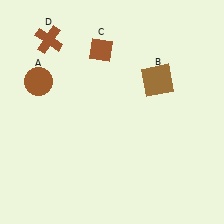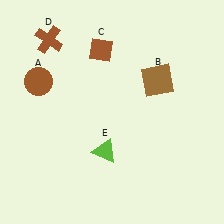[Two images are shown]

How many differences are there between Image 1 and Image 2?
There is 1 difference between the two images.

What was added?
A lime triangle (E) was added in Image 2.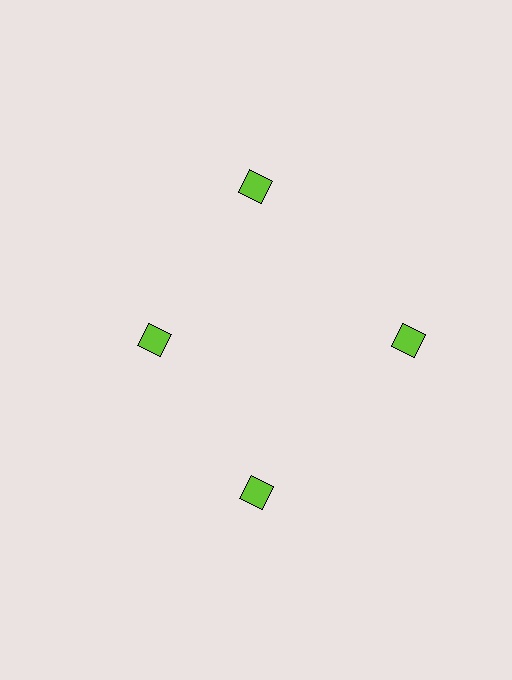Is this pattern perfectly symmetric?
No. The 4 lime diamonds are arranged in a ring, but one element near the 9 o'clock position is pulled inward toward the center, breaking the 4-fold rotational symmetry.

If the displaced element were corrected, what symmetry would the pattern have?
It would have 4-fold rotational symmetry — the pattern would map onto itself every 90 degrees.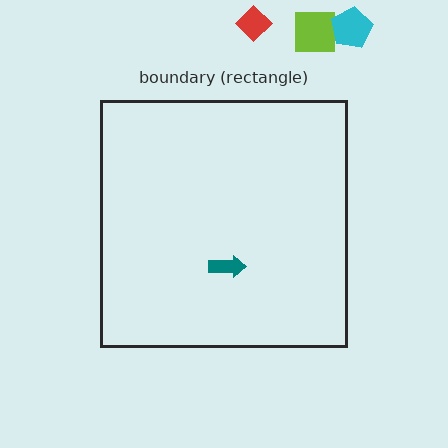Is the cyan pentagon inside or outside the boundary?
Outside.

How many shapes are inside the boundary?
1 inside, 3 outside.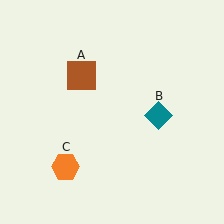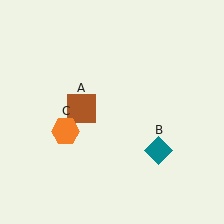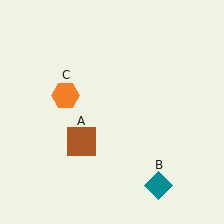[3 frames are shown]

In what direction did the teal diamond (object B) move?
The teal diamond (object B) moved down.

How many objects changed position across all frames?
3 objects changed position: brown square (object A), teal diamond (object B), orange hexagon (object C).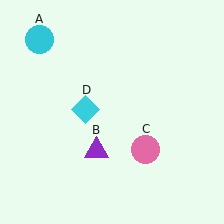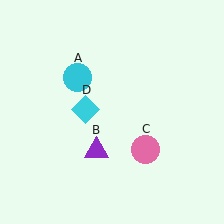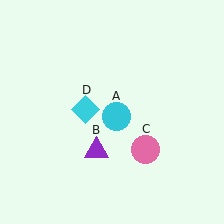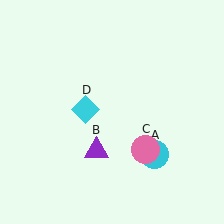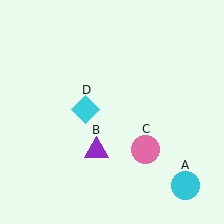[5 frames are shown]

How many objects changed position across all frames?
1 object changed position: cyan circle (object A).